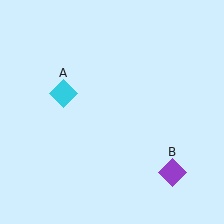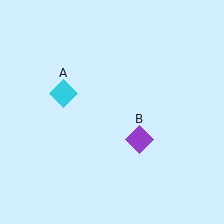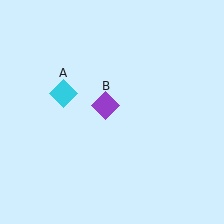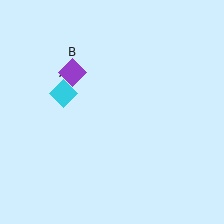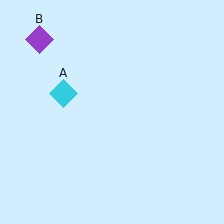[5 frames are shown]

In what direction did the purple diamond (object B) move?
The purple diamond (object B) moved up and to the left.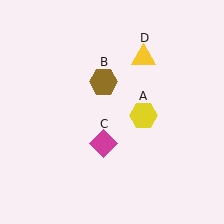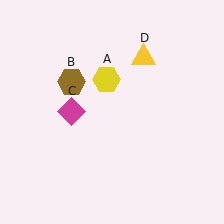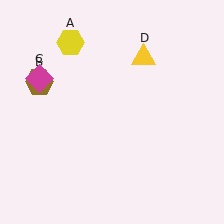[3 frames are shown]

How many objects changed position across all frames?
3 objects changed position: yellow hexagon (object A), brown hexagon (object B), magenta diamond (object C).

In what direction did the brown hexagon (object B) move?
The brown hexagon (object B) moved left.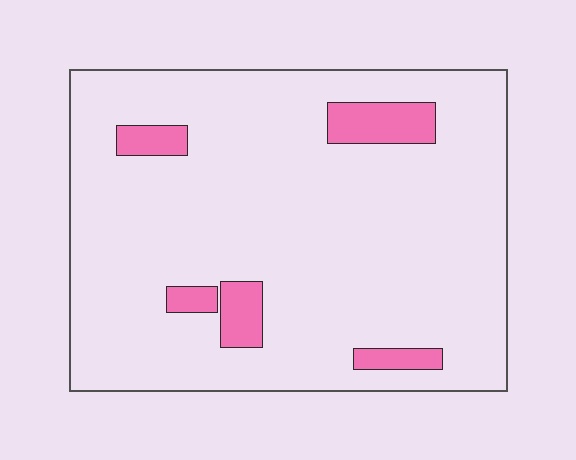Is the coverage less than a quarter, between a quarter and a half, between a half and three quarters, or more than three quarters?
Less than a quarter.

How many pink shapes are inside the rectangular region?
5.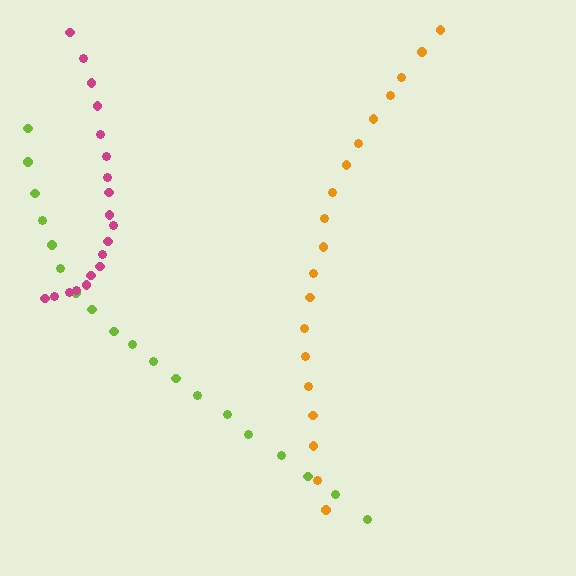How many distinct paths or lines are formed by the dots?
There are 3 distinct paths.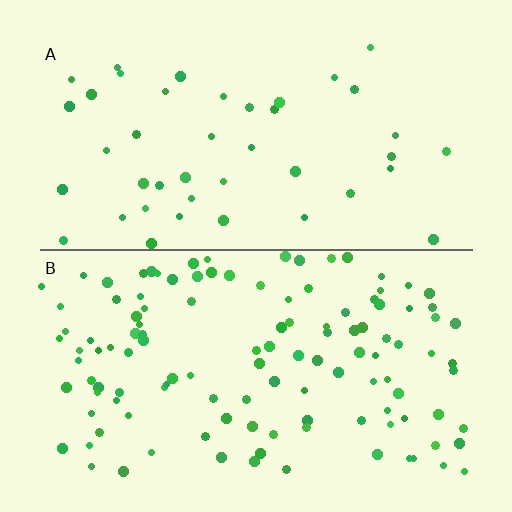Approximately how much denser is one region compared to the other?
Approximately 2.8× — region B over region A.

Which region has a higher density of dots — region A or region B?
B (the bottom).